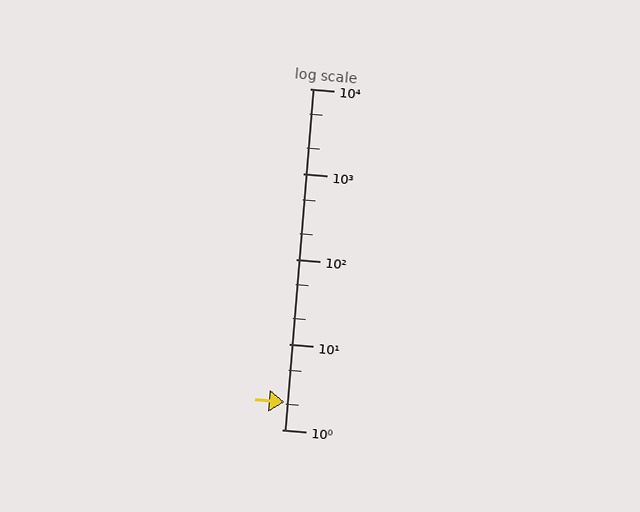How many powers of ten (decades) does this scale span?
The scale spans 4 decades, from 1 to 10000.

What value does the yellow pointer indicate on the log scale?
The pointer indicates approximately 2.1.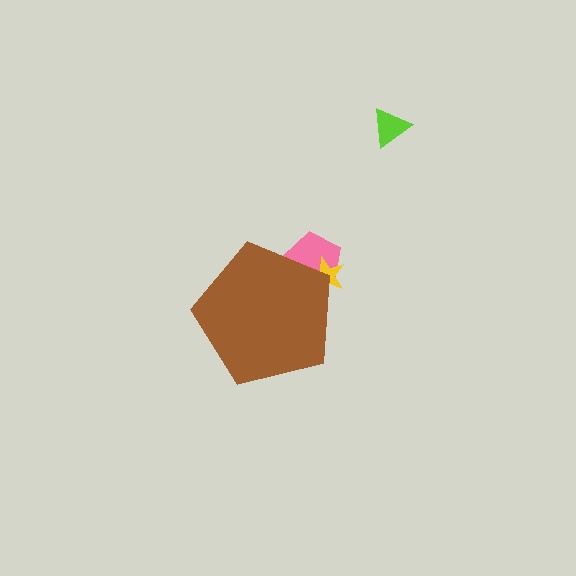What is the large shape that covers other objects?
A brown pentagon.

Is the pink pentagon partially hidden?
Yes, the pink pentagon is partially hidden behind the brown pentagon.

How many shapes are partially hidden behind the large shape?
2 shapes are partially hidden.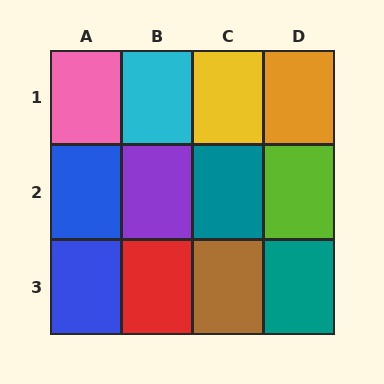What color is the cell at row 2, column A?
Blue.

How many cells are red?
1 cell is red.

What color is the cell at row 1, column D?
Orange.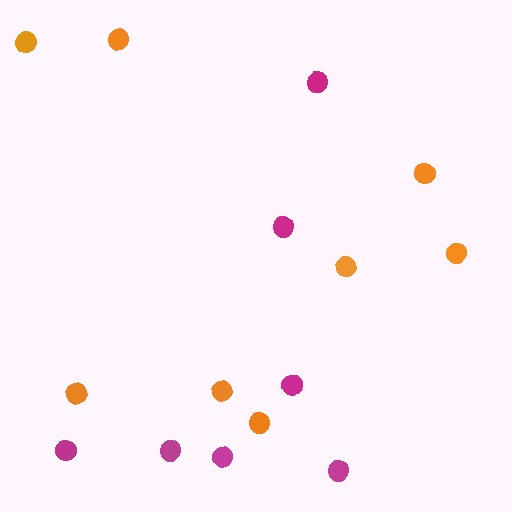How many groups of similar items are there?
There are 2 groups: one group of magenta circles (7) and one group of orange circles (8).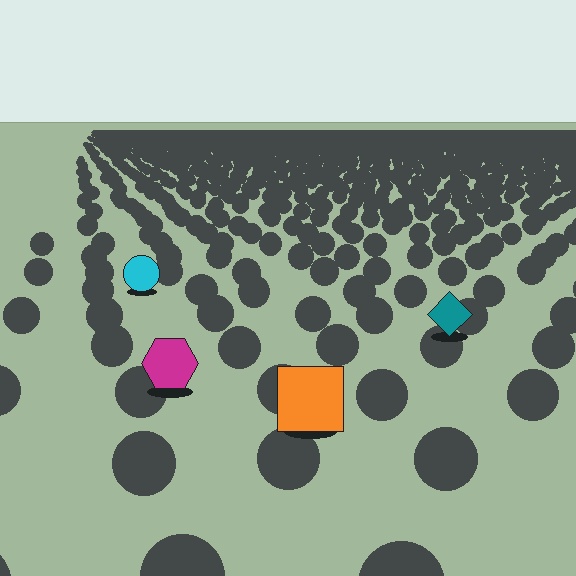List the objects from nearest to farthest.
From nearest to farthest: the orange square, the magenta hexagon, the teal diamond, the cyan circle.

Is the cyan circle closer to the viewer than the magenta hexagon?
No. The magenta hexagon is closer — you can tell from the texture gradient: the ground texture is coarser near it.